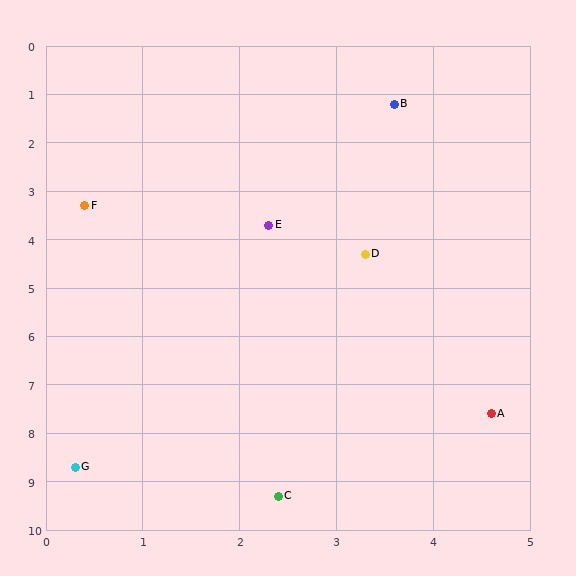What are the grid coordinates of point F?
Point F is at approximately (0.4, 3.3).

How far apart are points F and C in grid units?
Points F and C are about 6.3 grid units apart.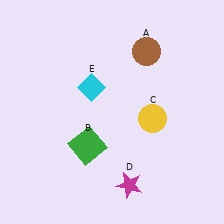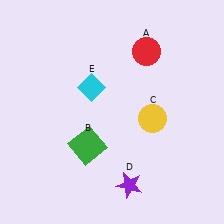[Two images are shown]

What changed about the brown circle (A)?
In Image 1, A is brown. In Image 2, it changed to red.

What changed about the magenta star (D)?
In Image 1, D is magenta. In Image 2, it changed to purple.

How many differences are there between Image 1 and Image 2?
There are 2 differences between the two images.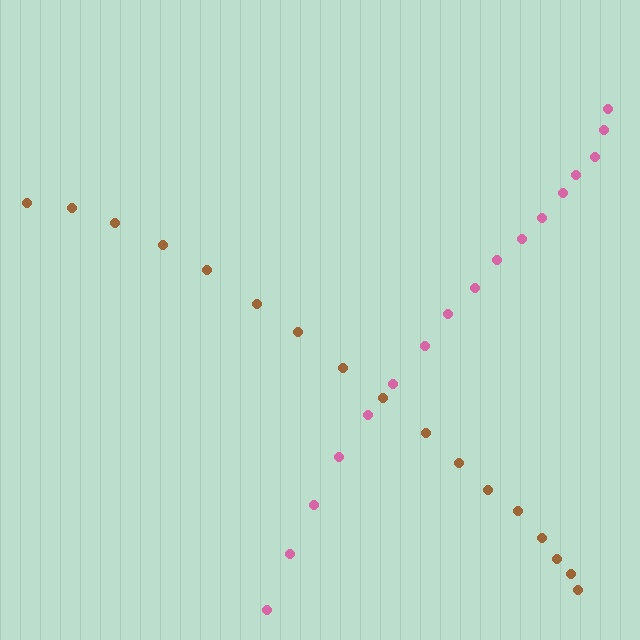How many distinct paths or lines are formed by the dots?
There are 2 distinct paths.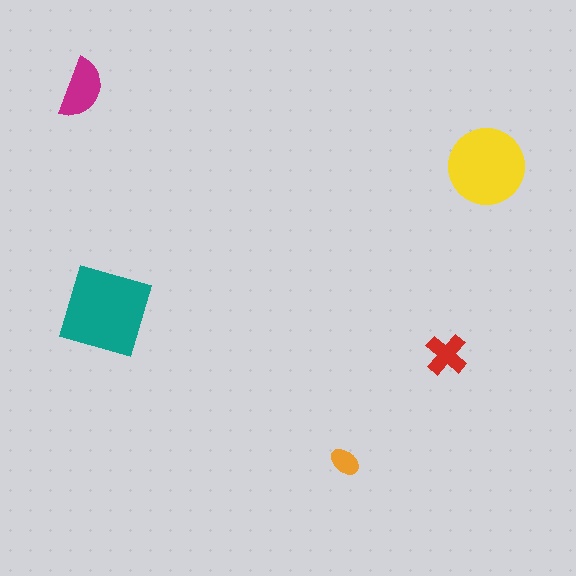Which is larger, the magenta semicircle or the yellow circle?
The yellow circle.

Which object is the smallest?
The orange ellipse.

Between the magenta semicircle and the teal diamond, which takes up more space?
The teal diamond.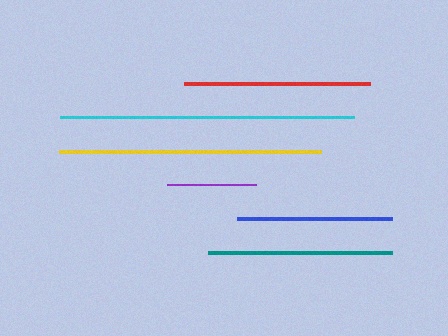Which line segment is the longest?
The cyan line is the longest at approximately 294 pixels.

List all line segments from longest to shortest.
From longest to shortest: cyan, yellow, red, teal, blue, purple.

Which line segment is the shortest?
The purple line is the shortest at approximately 89 pixels.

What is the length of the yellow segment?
The yellow segment is approximately 262 pixels long.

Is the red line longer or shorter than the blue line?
The red line is longer than the blue line.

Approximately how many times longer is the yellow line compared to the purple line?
The yellow line is approximately 2.9 times the length of the purple line.